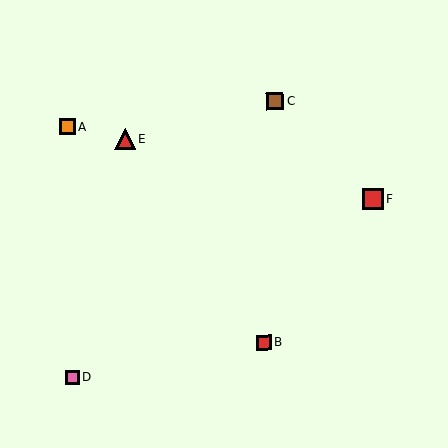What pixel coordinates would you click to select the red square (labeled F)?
Click at (373, 199) to select the red square F.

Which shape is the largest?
The red square (labeled F) is the largest.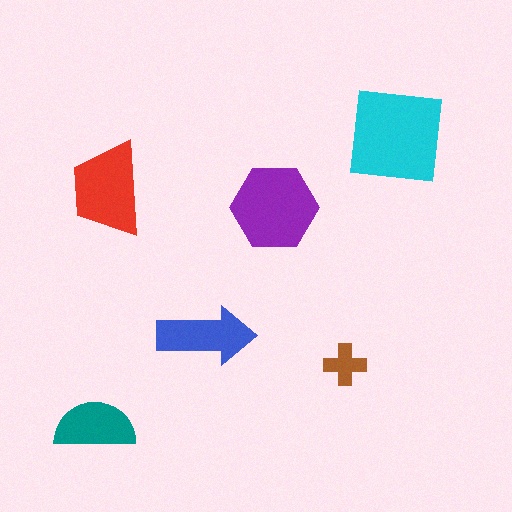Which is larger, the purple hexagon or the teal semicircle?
The purple hexagon.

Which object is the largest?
The cyan square.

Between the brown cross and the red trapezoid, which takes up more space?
The red trapezoid.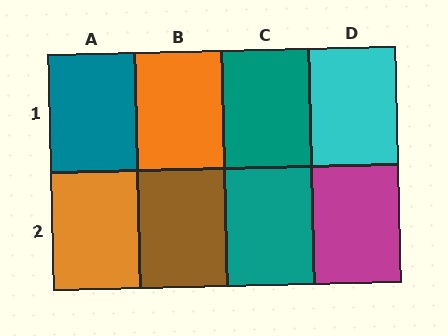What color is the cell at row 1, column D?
Cyan.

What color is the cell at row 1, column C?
Teal.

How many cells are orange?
2 cells are orange.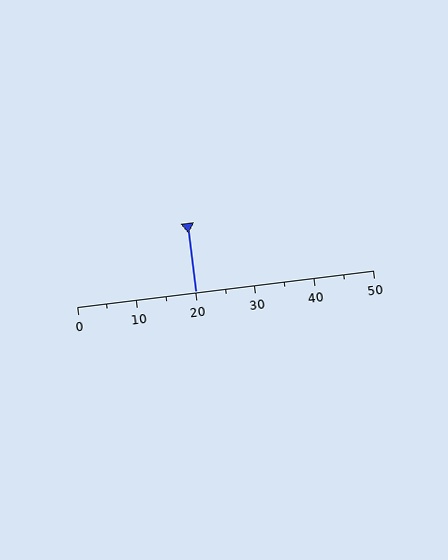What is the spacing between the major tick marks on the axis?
The major ticks are spaced 10 apart.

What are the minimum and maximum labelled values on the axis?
The axis runs from 0 to 50.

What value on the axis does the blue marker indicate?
The marker indicates approximately 20.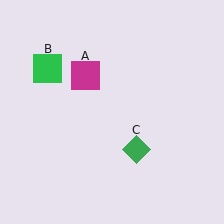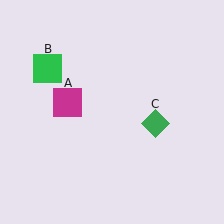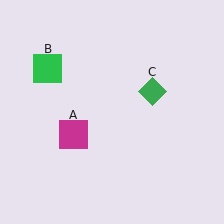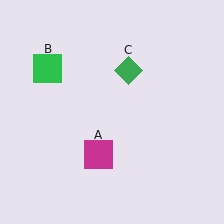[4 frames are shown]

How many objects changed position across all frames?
2 objects changed position: magenta square (object A), green diamond (object C).